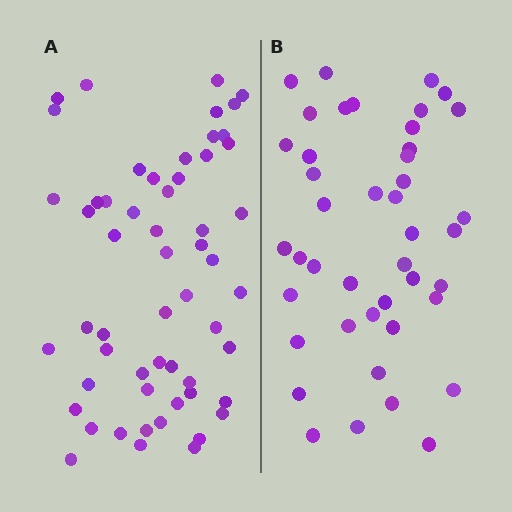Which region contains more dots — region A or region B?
Region A (the left region) has more dots.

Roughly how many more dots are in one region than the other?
Region A has approximately 15 more dots than region B.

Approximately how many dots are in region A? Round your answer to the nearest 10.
About 60 dots. (The exact count is 56, which rounds to 60.)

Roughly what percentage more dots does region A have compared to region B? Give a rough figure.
About 30% more.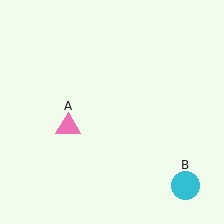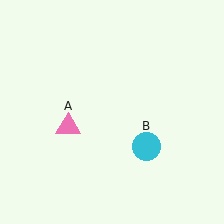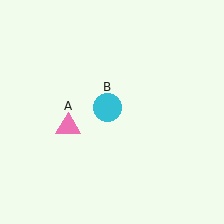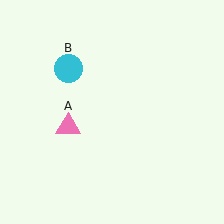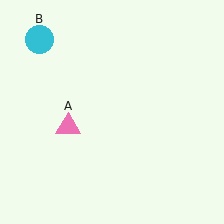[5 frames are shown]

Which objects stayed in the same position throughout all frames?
Pink triangle (object A) remained stationary.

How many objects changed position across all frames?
1 object changed position: cyan circle (object B).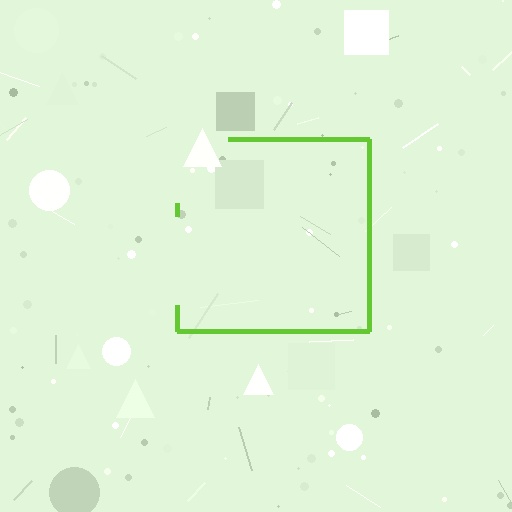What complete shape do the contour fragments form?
The contour fragments form a square.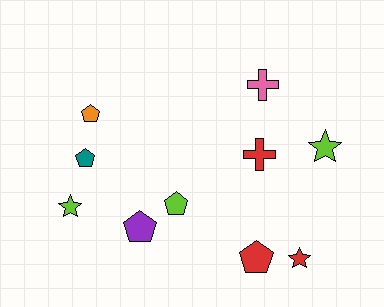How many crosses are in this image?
There are 2 crosses.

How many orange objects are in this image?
There is 1 orange object.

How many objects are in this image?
There are 10 objects.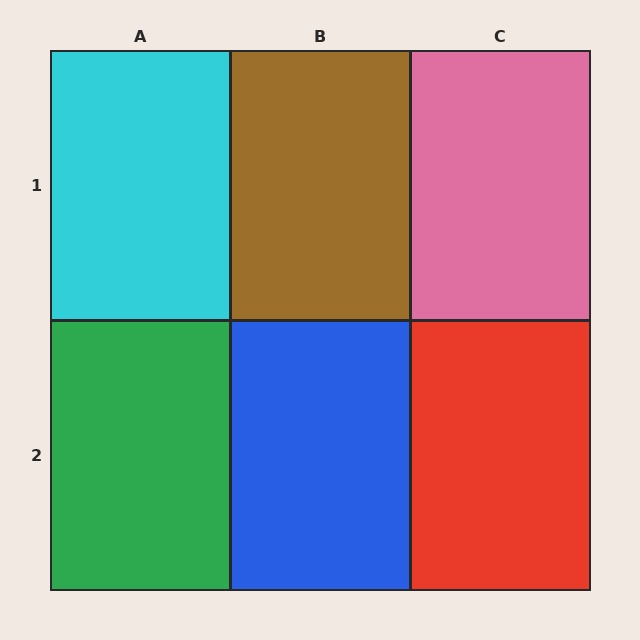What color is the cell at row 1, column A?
Cyan.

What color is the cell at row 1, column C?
Pink.